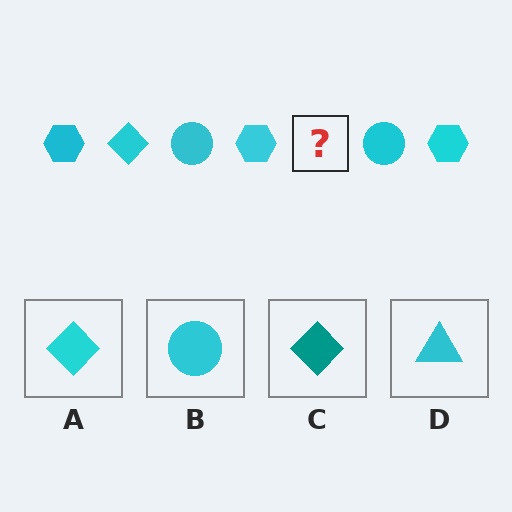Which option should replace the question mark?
Option A.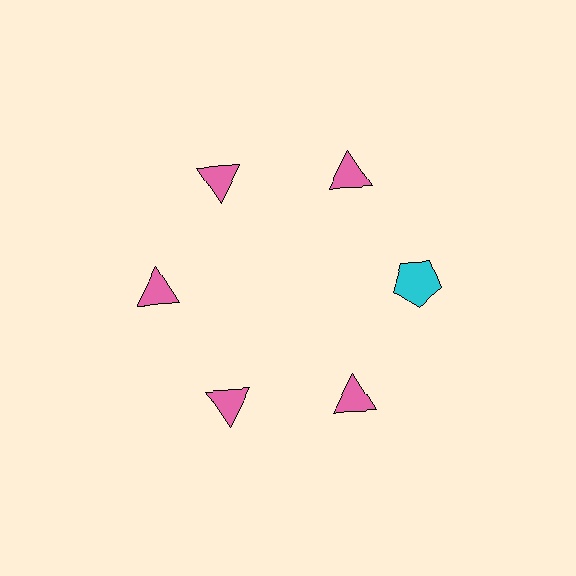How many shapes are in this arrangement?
There are 6 shapes arranged in a ring pattern.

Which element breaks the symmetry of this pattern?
The cyan pentagon at roughly the 3 o'clock position breaks the symmetry. All other shapes are pink triangles.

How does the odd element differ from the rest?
It differs in both color (cyan instead of pink) and shape (pentagon instead of triangle).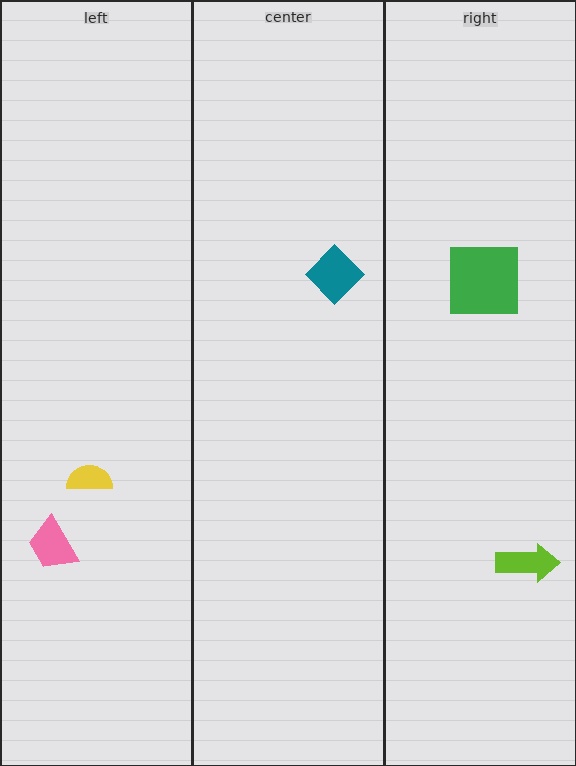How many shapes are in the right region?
2.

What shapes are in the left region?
The pink trapezoid, the yellow semicircle.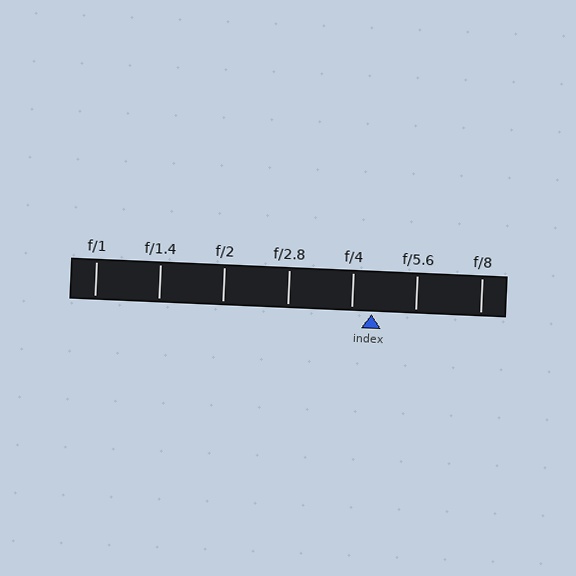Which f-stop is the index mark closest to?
The index mark is closest to f/4.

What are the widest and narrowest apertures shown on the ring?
The widest aperture shown is f/1 and the narrowest is f/8.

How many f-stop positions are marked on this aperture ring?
There are 7 f-stop positions marked.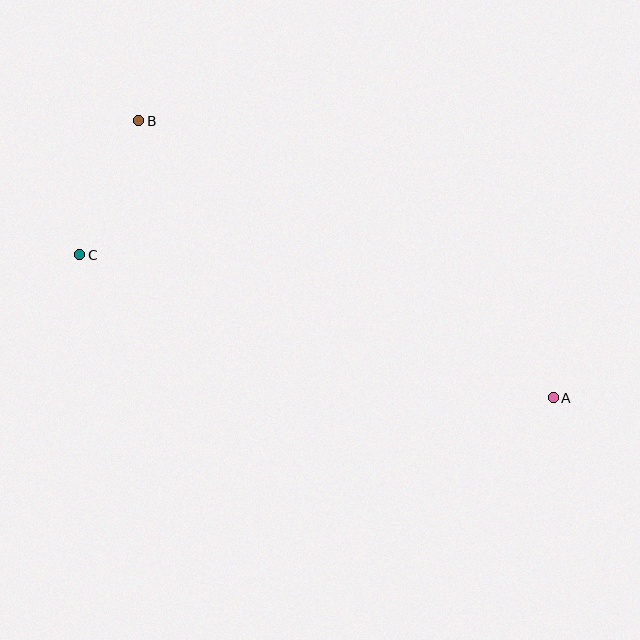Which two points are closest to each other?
Points B and C are closest to each other.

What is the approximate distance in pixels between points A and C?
The distance between A and C is approximately 494 pixels.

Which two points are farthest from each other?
Points A and B are farthest from each other.